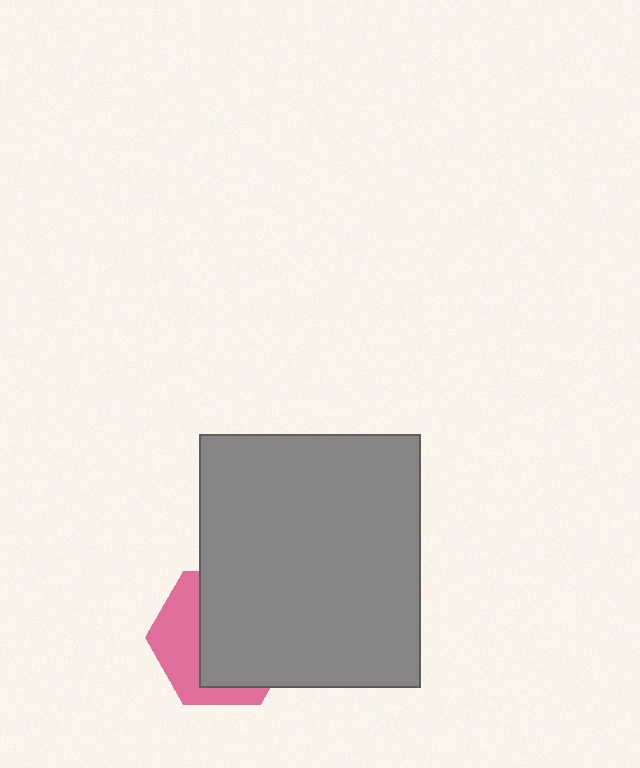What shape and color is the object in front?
The object in front is a gray rectangle.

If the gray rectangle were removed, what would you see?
You would see the complete pink hexagon.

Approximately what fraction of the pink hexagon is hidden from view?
Roughly 62% of the pink hexagon is hidden behind the gray rectangle.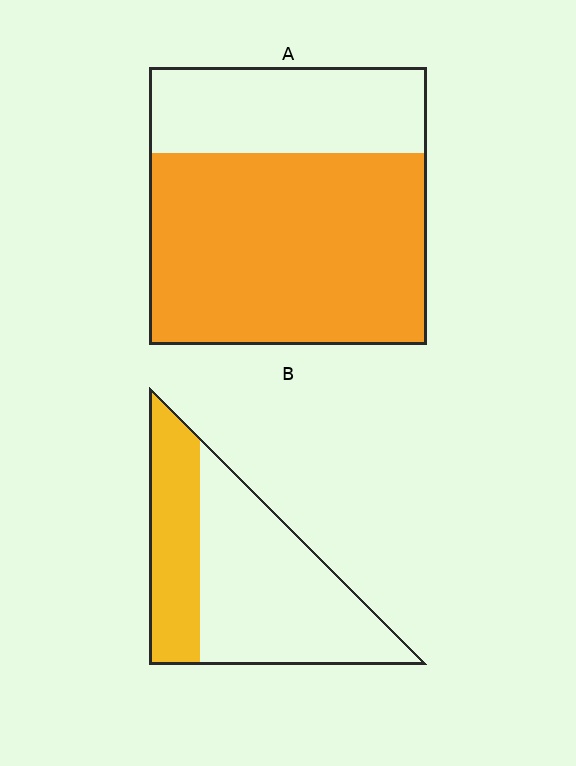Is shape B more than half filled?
No.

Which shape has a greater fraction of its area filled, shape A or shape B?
Shape A.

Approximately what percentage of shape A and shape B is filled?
A is approximately 70% and B is approximately 35%.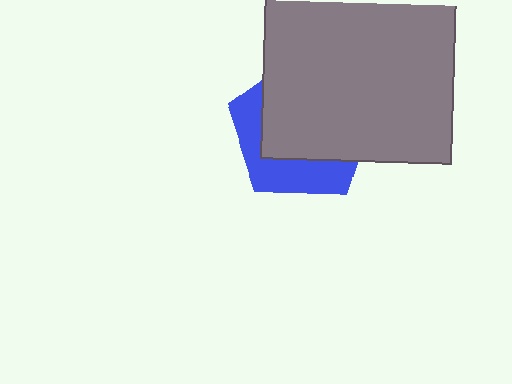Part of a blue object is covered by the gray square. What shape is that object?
It is a pentagon.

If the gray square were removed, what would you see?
You would see the complete blue pentagon.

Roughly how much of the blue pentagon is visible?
A small part of it is visible (roughly 35%).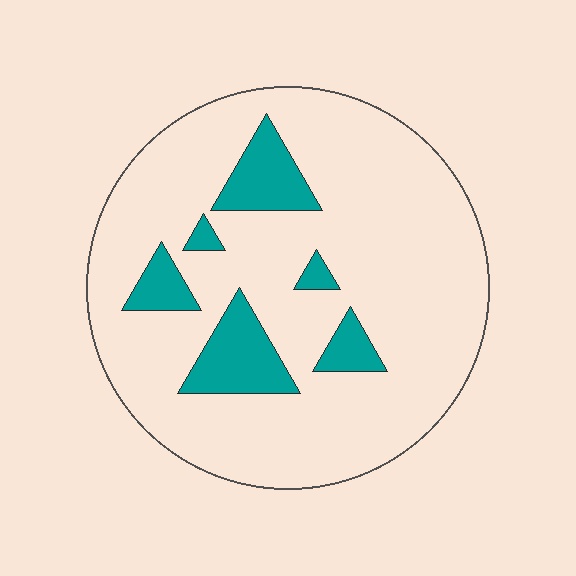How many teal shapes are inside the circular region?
6.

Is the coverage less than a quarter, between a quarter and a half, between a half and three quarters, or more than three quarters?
Less than a quarter.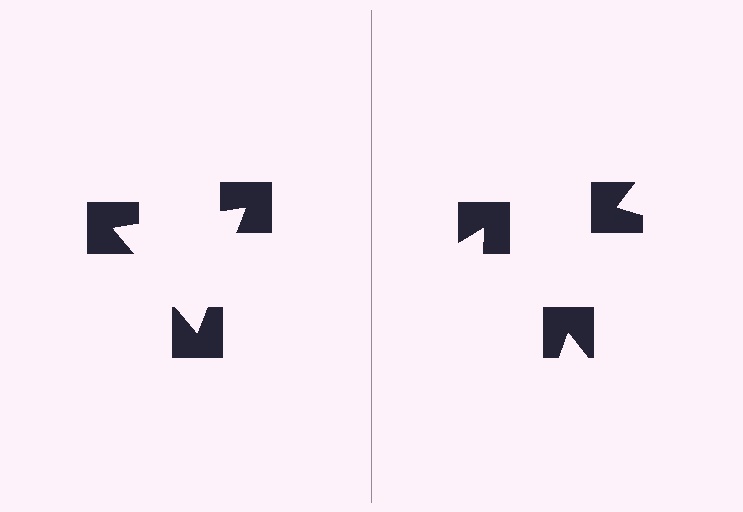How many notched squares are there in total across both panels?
6 — 3 on each side.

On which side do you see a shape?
An illusory triangle appears on the left side. On the right side the wedge cuts are rotated, so no coherent shape forms.